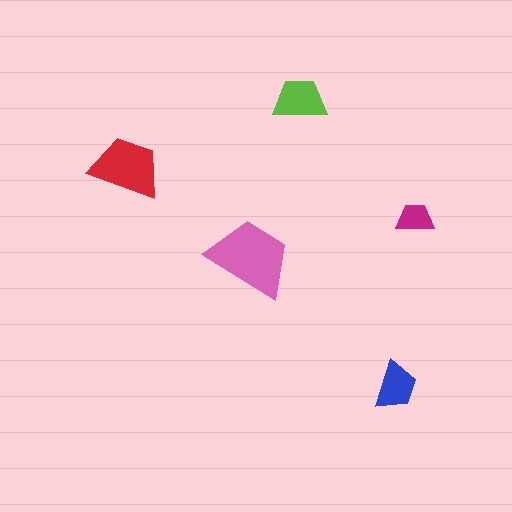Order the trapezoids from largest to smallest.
the pink one, the red one, the lime one, the blue one, the magenta one.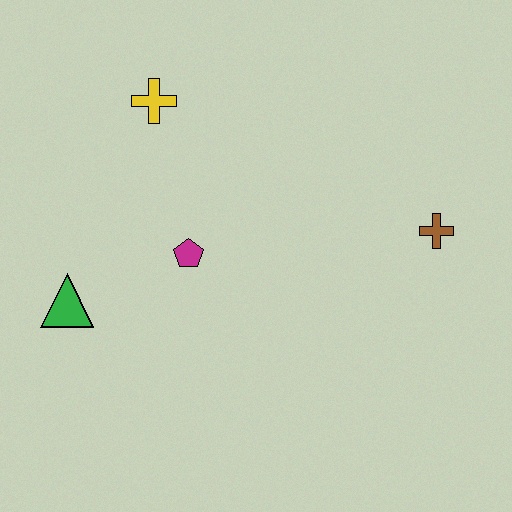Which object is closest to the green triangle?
The magenta pentagon is closest to the green triangle.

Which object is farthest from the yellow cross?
The brown cross is farthest from the yellow cross.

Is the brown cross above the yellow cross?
No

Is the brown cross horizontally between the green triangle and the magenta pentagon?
No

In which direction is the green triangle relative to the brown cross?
The green triangle is to the left of the brown cross.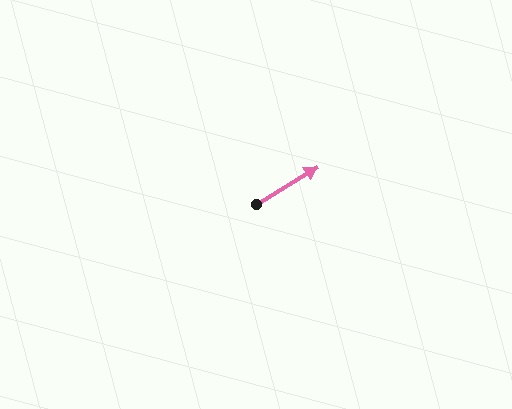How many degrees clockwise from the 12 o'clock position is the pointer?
Approximately 59 degrees.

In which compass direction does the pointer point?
Northeast.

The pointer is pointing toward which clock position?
Roughly 2 o'clock.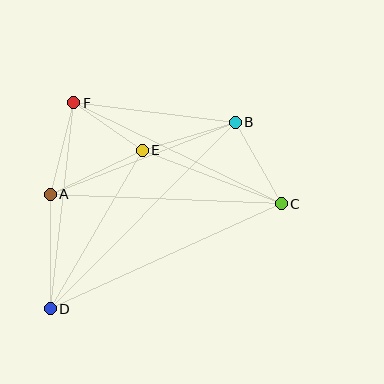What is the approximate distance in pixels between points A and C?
The distance between A and C is approximately 231 pixels.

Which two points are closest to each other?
Points E and F are closest to each other.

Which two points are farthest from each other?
Points B and D are farthest from each other.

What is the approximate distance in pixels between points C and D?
The distance between C and D is approximately 254 pixels.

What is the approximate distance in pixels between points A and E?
The distance between A and E is approximately 102 pixels.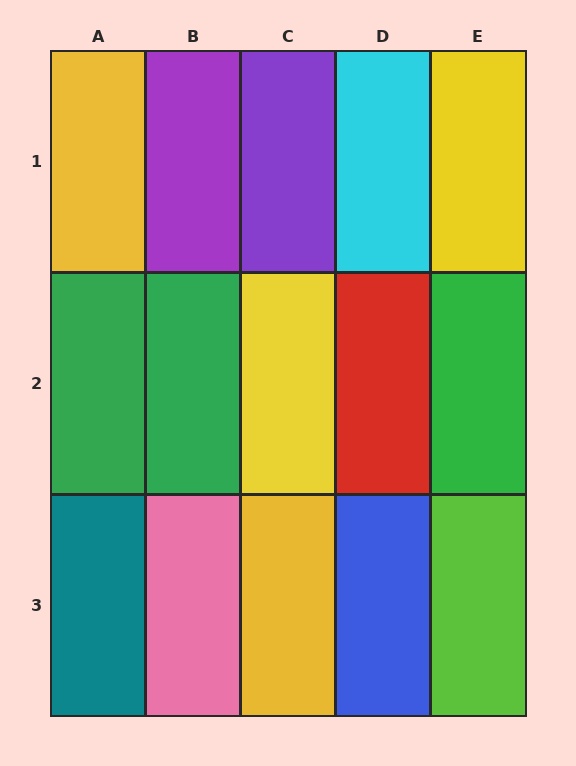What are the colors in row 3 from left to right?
Teal, pink, yellow, blue, lime.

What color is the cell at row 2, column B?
Green.